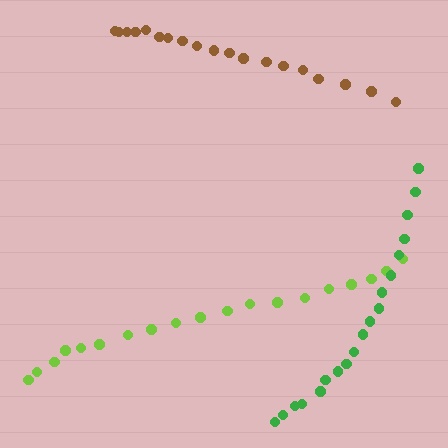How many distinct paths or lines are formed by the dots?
There are 3 distinct paths.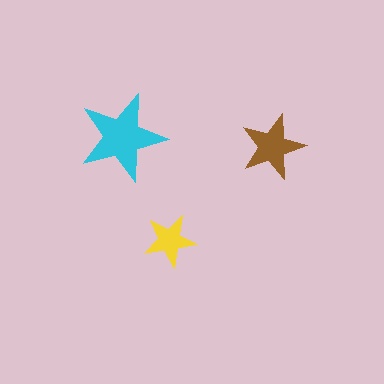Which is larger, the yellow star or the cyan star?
The cyan one.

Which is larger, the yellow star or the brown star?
The brown one.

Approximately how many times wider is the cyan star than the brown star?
About 1.5 times wider.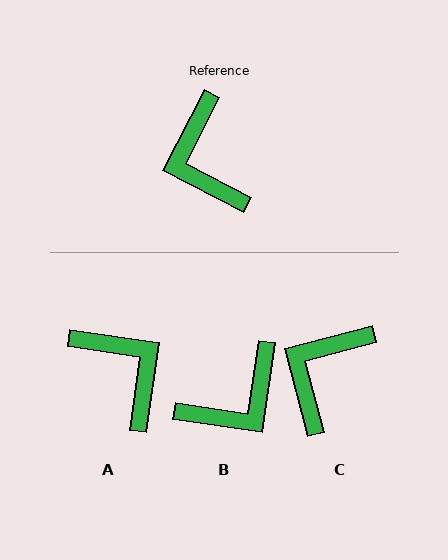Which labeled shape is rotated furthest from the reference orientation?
A, about 161 degrees away.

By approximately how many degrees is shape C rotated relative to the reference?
Approximately 48 degrees clockwise.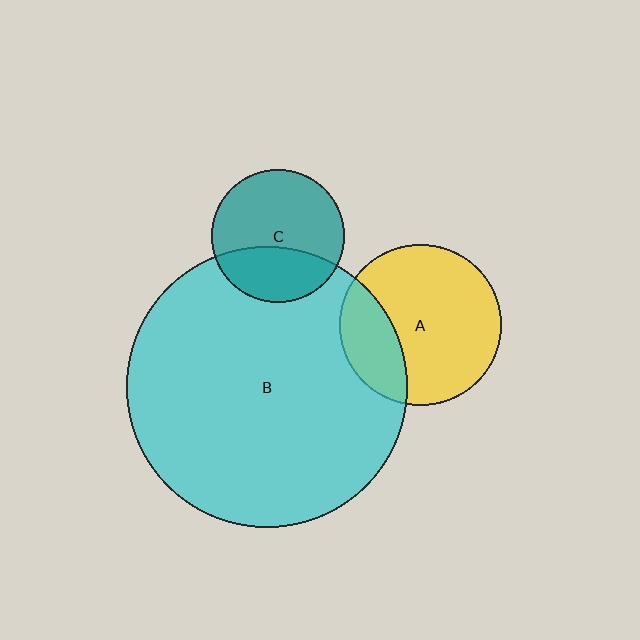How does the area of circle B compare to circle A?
Approximately 3.0 times.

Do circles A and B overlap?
Yes.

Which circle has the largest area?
Circle B (cyan).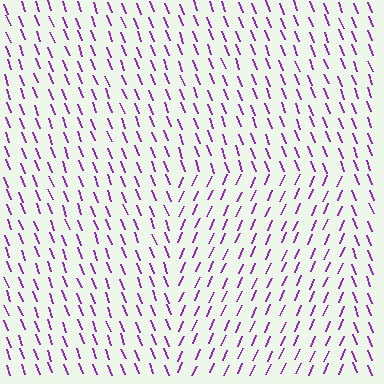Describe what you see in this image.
The image is filled with small purple line segments. A rectangle region in the image has lines oriented differently from the surrounding lines, creating a visible texture boundary.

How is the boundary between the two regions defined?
The boundary is defined purely by a change in line orientation (approximately 45 degrees difference). All lines are the same color and thickness.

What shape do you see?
I see a rectangle.